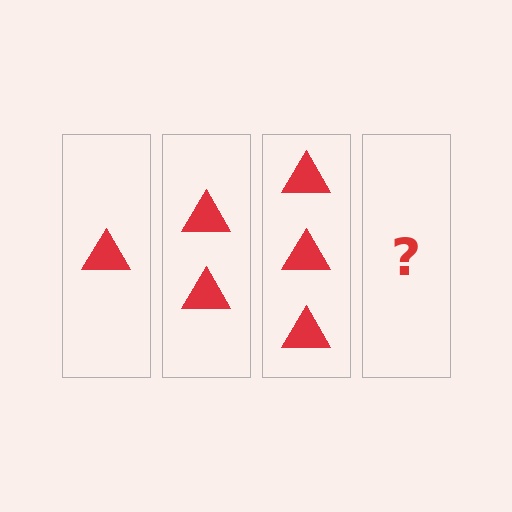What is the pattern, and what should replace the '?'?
The pattern is that each step adds one more triangle. The '?' should be 4 triangles.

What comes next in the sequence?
The next element should be 4 triangles.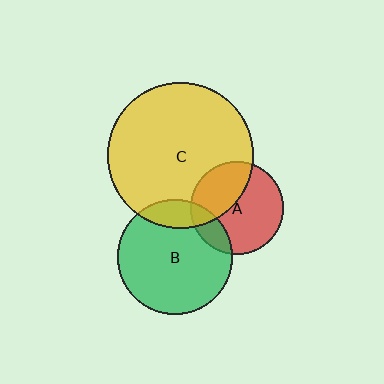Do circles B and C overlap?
Yes.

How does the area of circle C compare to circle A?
Approximately 2.5 times.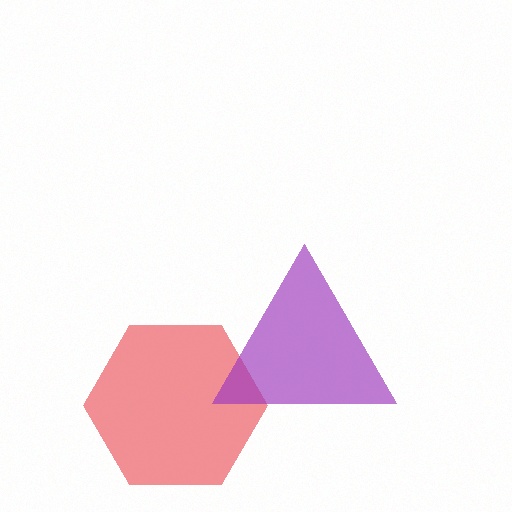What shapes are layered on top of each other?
The layered shapes are: a red hexagon, a purple triangle.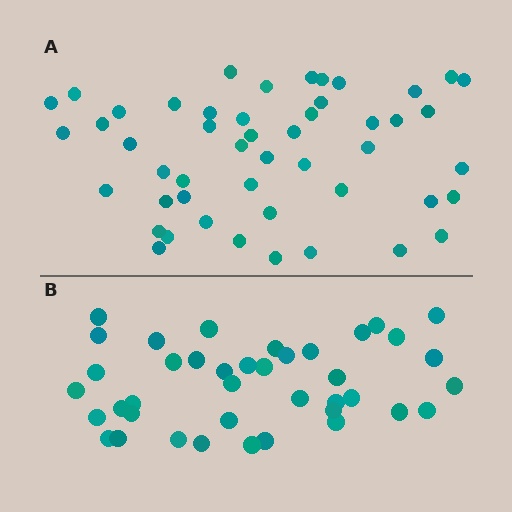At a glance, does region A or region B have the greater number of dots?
Region A (the top region) has more dots.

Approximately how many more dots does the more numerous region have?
Region A has roughly 8 or so more dots than region B.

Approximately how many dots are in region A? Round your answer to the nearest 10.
About 50 dots. (The exact count is 49, which rounds to 50.)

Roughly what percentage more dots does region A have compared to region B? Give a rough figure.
About 20% more.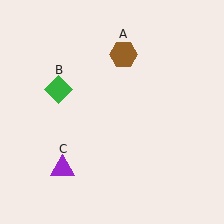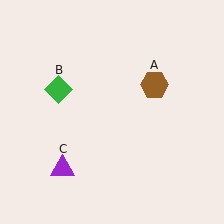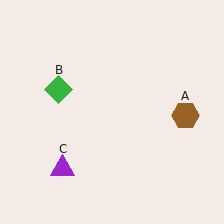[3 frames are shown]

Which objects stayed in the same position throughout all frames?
Green diamond (object B) and purple triangle (object C) remained stationary.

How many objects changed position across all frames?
1 object changed position: brown hexagon (object A).